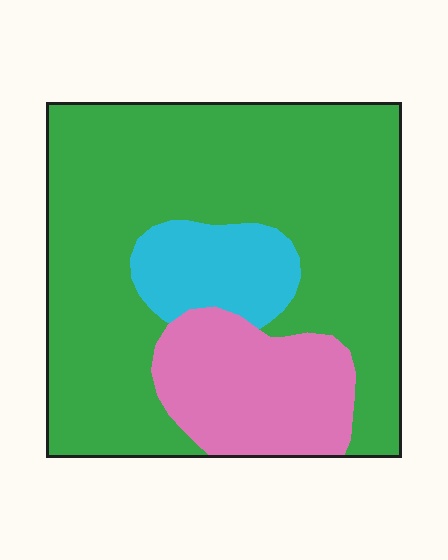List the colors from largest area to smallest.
From largest to smallest: green, pink, cyan.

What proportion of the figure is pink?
Pink takes up about one fifth (1/5) of the figure.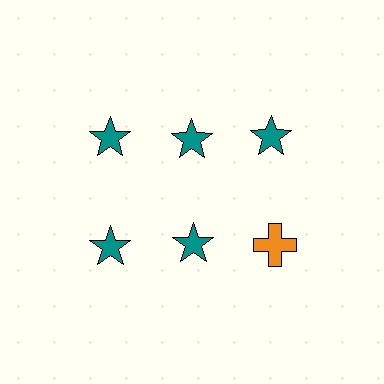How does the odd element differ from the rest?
It differs in both color (orange instead of teal) and shape (cross instead of star).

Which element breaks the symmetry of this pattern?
The orange cross in the second row, center column breaks the symmetry. All other shapes are teal stars.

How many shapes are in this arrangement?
There are 6 shapes arranged in a grid pattern.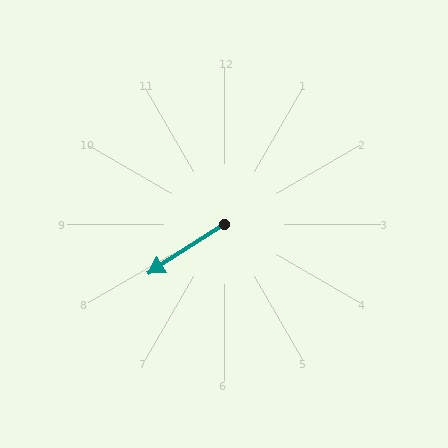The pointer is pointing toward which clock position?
Roughly 8 o'clock.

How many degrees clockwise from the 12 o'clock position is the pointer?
Approximately 237 degrees.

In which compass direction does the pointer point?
Southwest.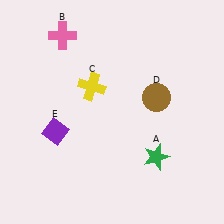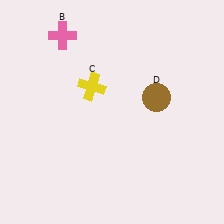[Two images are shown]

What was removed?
The green star (A), the purple diamond (E) were removed in Image 2.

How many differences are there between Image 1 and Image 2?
There are 2 differences between the two images.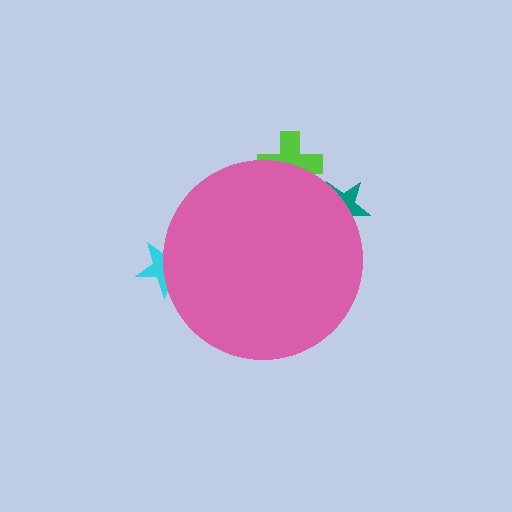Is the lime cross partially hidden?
Yes, the lime cross is partially hidden behind the pink circle.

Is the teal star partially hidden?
Yes, the teal star is partially hidden behind the pink circle.